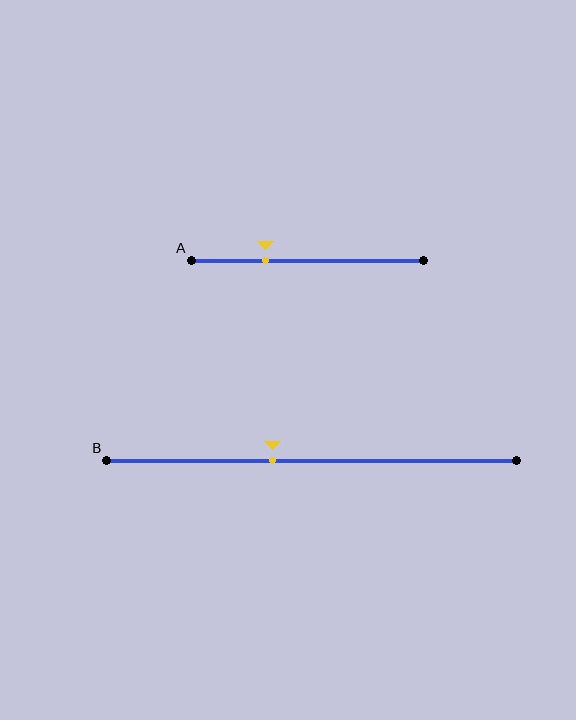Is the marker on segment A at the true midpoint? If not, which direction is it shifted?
No, the marker on segment A is shifted to the left by about 18% of the segment length.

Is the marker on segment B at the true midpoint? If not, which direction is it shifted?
No, the marker on segment B is shifted to the left by about 10% of the segment length.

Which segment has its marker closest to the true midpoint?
Segment B has its marker closest to the true midpoint.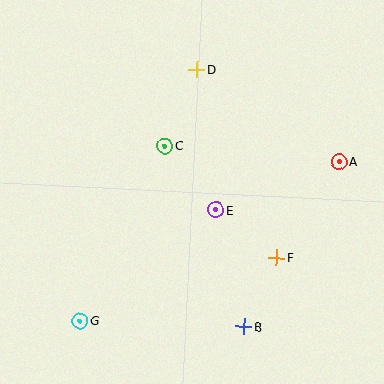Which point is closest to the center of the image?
Point E at (216, 210) is closest to the center.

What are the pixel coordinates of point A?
Point A is at (339, 162).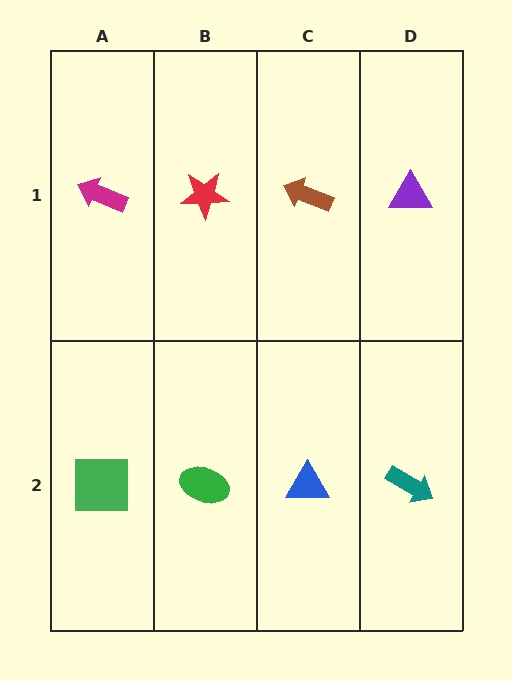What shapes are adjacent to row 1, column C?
A blue triangle (row 2, column C), a red star (row 1, column B), a purple triangle (row 1, column D).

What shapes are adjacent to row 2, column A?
A magenta arrow (row 1, column A), a green ellipse (row 2, column B).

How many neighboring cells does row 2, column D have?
2.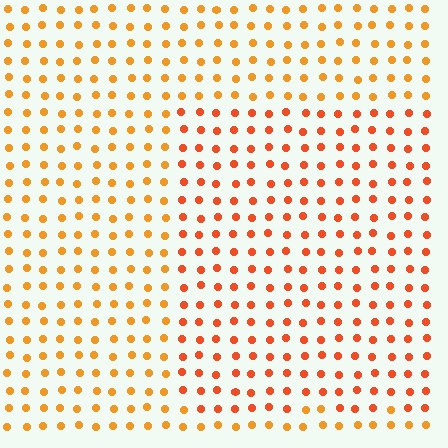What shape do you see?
I see a rectangle.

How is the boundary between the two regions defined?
The boundary is defined purely by a slight shift in hue (about 23 degrees). Spacing, size, and orientation are identical on both sides.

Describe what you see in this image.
The image is filled with small orange elements in a uniform arrangement. A rectangle-shaped region is visible where the elements are tinted to a slightly different hue, forming a subtle color boundary.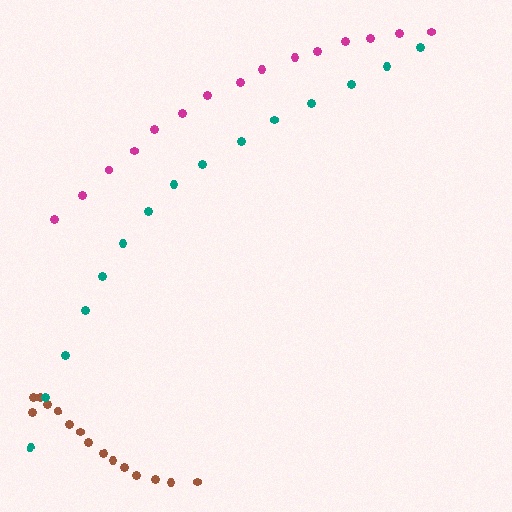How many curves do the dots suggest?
There are 3 distinct paths.